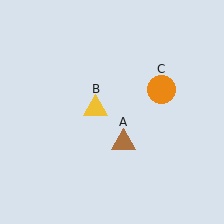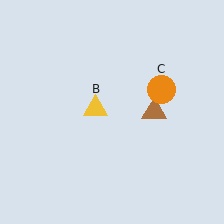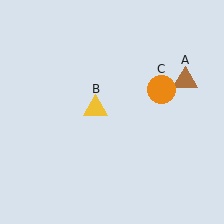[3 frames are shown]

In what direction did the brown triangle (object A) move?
The brown triangle (object A) moved up and to the right.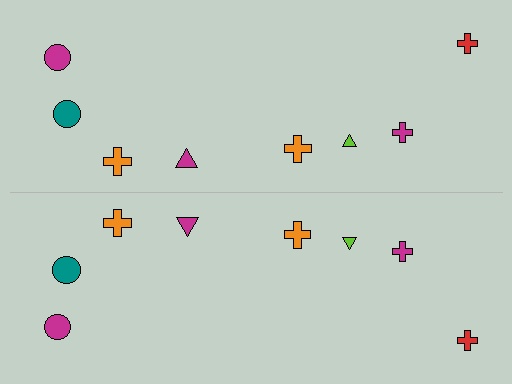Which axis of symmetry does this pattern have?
The pattern has a horizontal axis of symmetry running through the center of the image.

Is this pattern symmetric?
Yes, this pattern has bilateral (reflection) symmetry.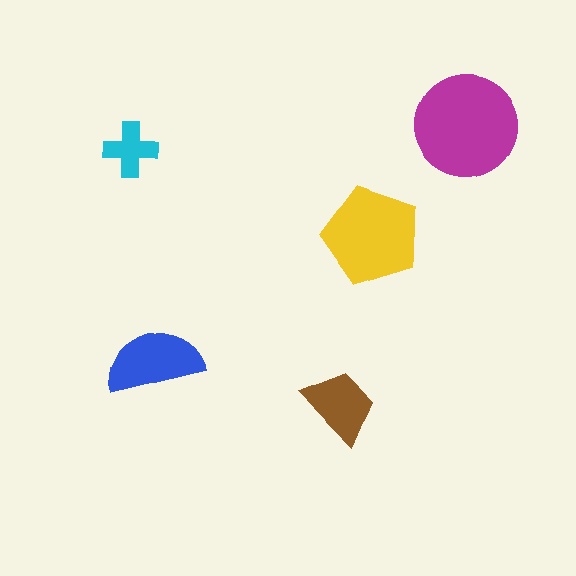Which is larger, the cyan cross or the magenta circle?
The magenta circle.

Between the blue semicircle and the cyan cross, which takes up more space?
The blue semicircle.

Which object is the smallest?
The cyan cross.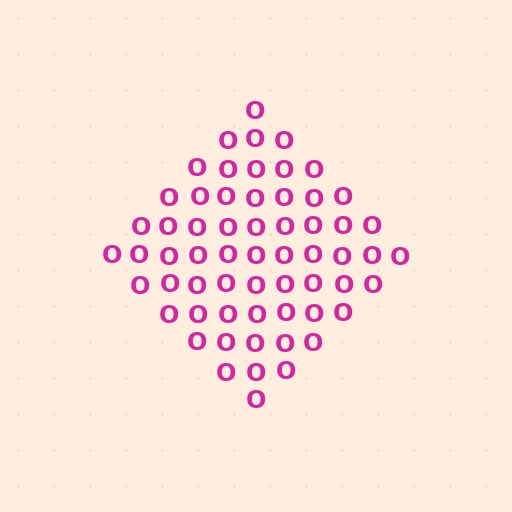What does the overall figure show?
The overall figure shows a diamond.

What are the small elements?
The small elements are letter O's.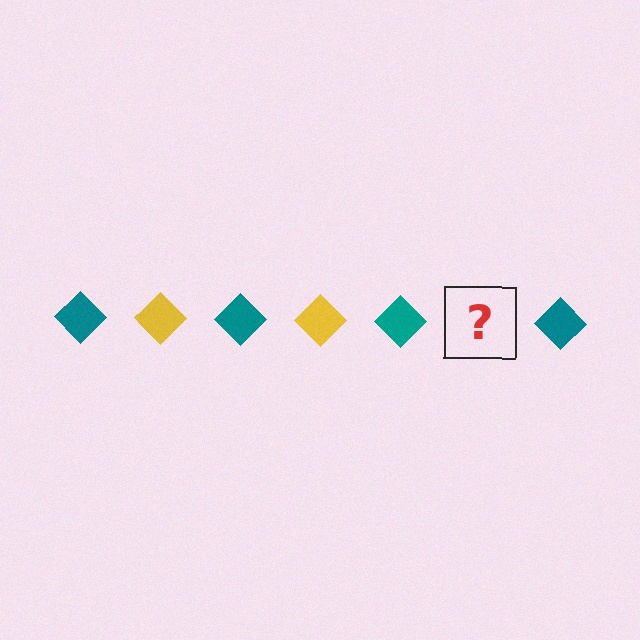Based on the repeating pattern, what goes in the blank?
The blank should be a yellow diamond.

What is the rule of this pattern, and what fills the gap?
The rule is that the pattern cycles through teal, yellow diamonds. The gap should be filled with a yellow diamond.